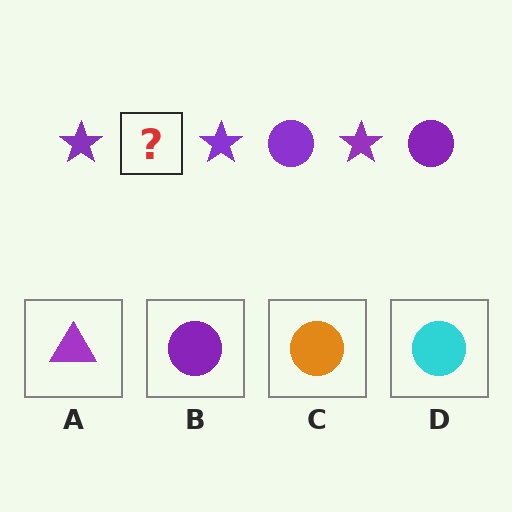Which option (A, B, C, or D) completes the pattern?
B.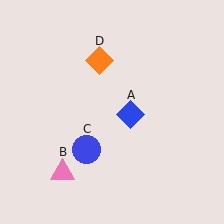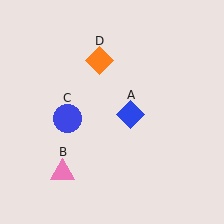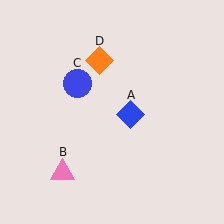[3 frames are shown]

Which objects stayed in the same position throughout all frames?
Blue diamond (object A) and pink triangle (object B) and orange diamond (object D) remained stationary.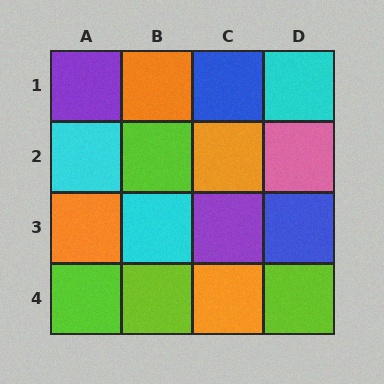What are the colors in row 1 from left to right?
Purple, orange, blue, cyan.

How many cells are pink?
1 cell is pink.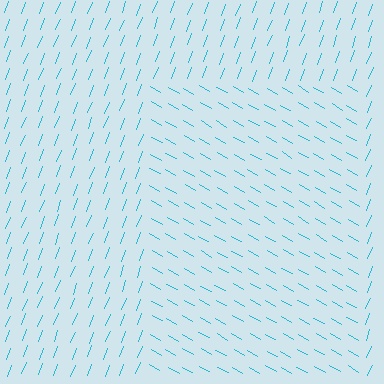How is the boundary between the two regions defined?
The boundary is defined purely by a change in line orientation (approximately 82 degrees difference). All lines are the same color and thickness.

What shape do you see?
I see a rectangle.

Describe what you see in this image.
The image is filled with small cyan line segments. A rectangle region in the image has lines oriented differently from the surrounding lines, creating a visible texture boundary.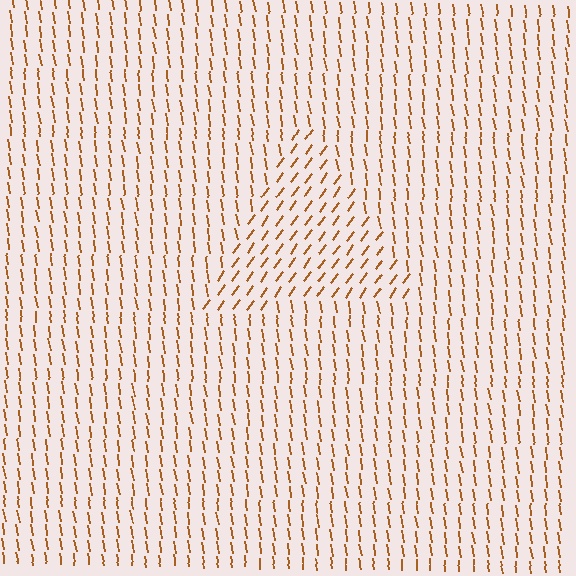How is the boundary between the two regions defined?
The boundary is defined purely by a change in line orientation (approximately 45 degrees difference). All lines are the same color and thickness.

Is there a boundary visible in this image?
Yes, there is a texture boundary formed by a change in line orientation.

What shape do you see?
I see a triangle.